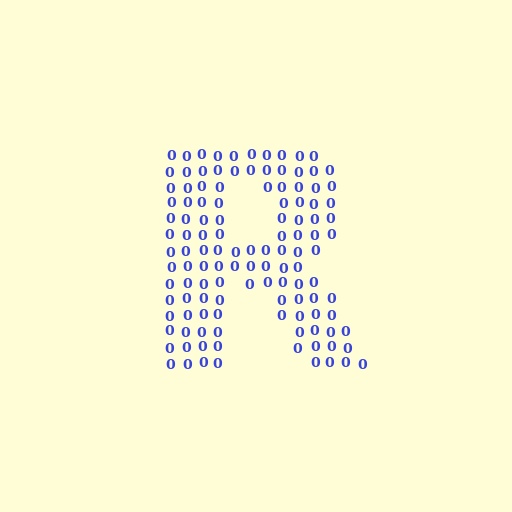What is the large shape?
The large shape is the letter R.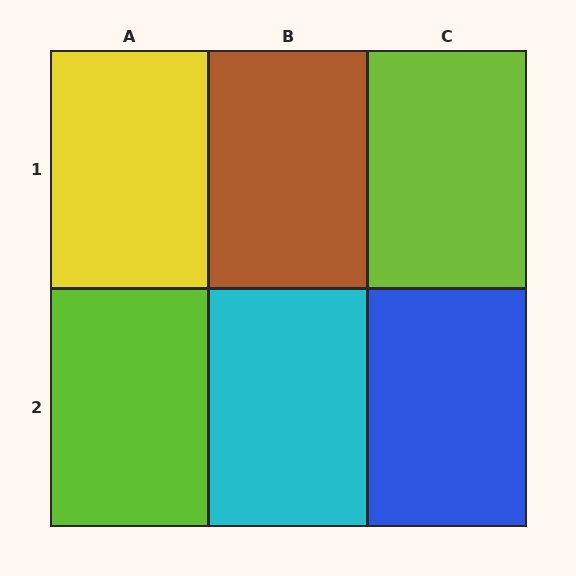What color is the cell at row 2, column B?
Cyan.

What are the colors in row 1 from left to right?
Yellow, brown, lime.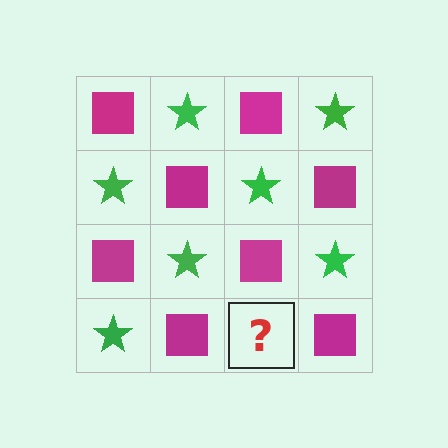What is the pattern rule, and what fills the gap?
The rule is that it alternates magenta square and green star in a checkerboard pattern. The gap should be filled with a green star.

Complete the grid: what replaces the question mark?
The question mark should be replaced with a green star.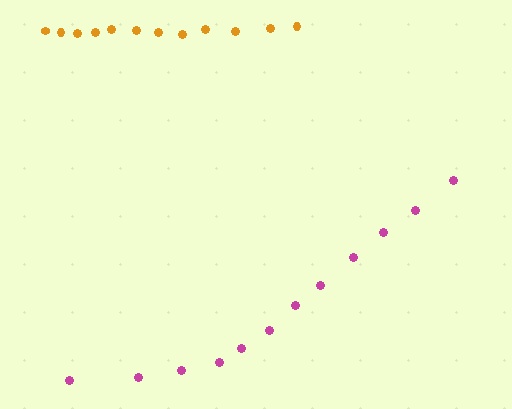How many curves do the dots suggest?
There are 2 distinct paths.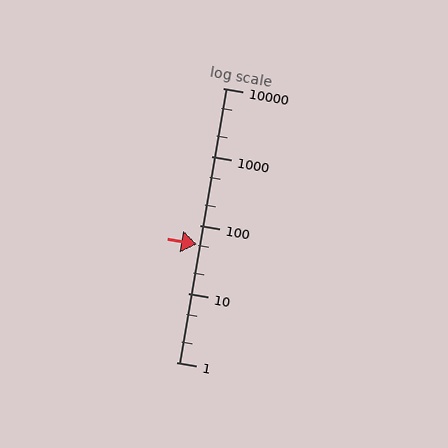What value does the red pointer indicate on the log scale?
The pointer indicates approximately 52.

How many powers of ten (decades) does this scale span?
The scale spans 4 decades, from 1 to 10000.